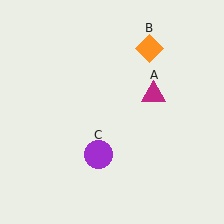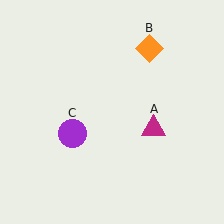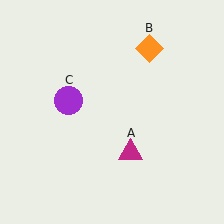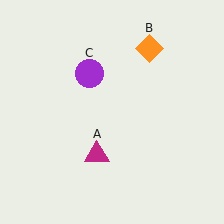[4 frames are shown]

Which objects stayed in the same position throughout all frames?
Orange diamond (object B) remained stationary.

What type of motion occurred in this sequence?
The magenta triangle (object A), purple circle (object C) rotated clockwise around the center of the scene.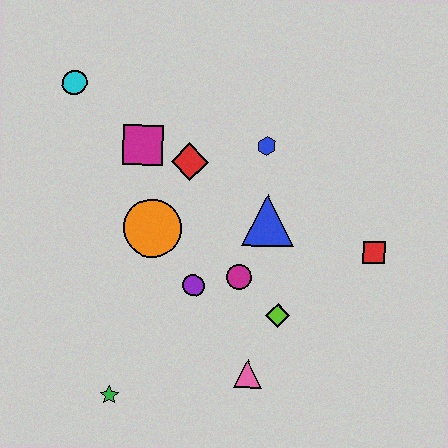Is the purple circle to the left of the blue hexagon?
Yes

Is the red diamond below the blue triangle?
No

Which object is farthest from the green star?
The cyan circle is farthest from the green star.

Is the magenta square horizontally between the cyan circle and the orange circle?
Yes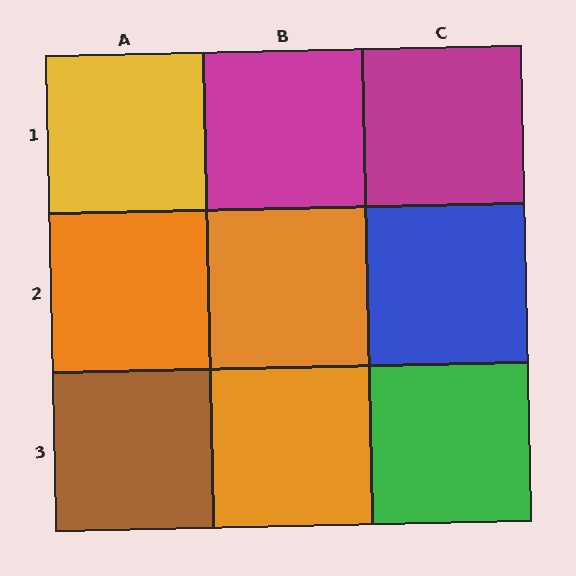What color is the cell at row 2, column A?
Orange.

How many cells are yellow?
1 cell is yellow.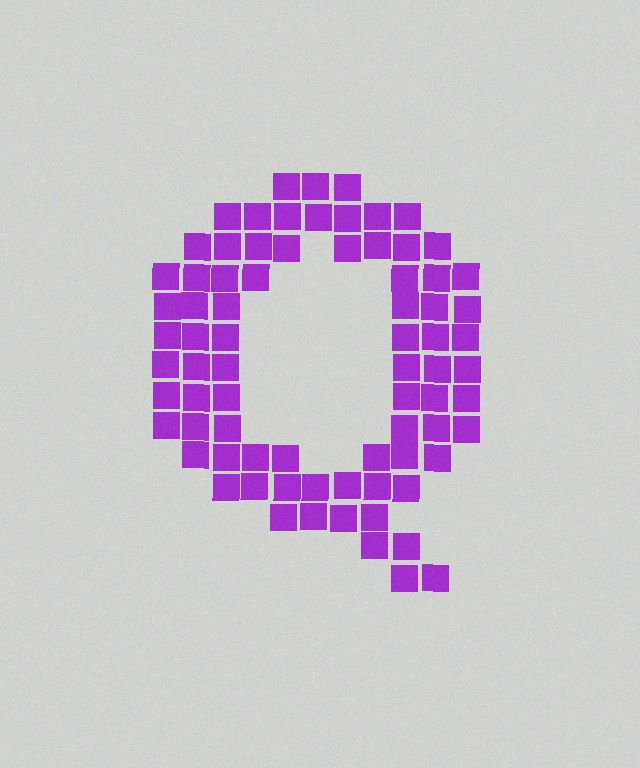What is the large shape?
The large shape is the letter Q.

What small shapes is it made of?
It is made of small squares.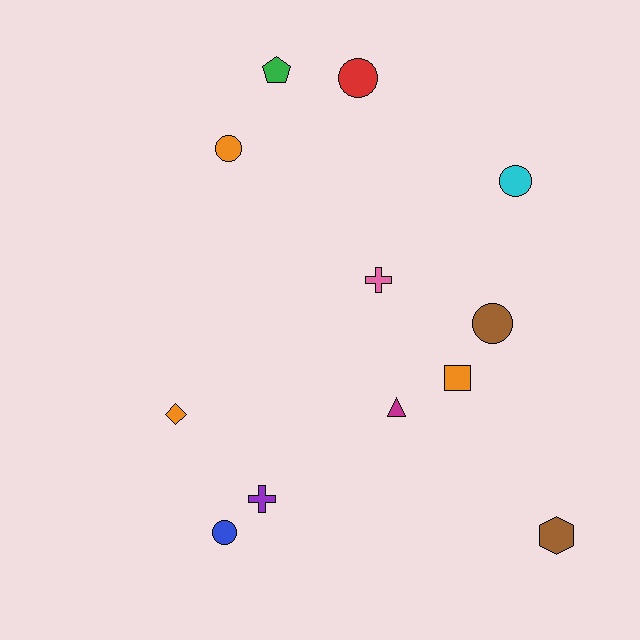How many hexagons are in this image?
There is 1 hexagon.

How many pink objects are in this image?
There is 1 pink object.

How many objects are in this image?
There are 12 objects.